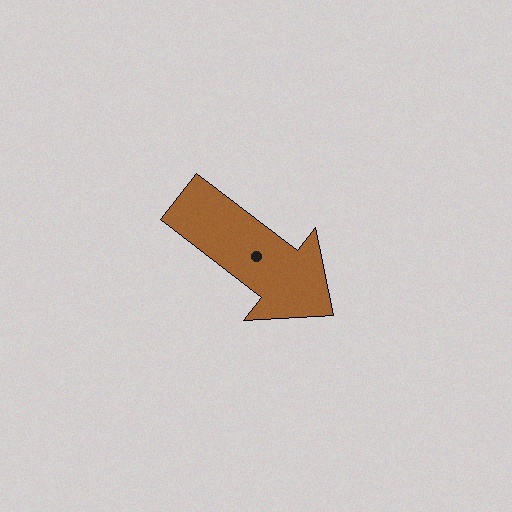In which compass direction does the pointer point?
Southeast.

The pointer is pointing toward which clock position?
Roughly 4 o'clock.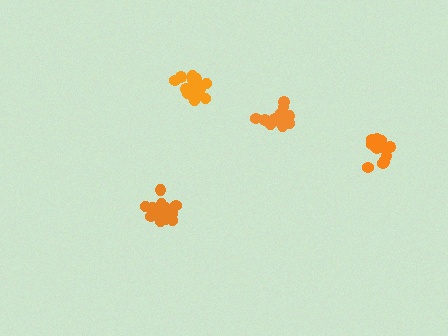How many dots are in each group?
Group 1: 17 dots, Group 2: 15 dots, Group 3: 17 dots, Group 4: 19 dots (68 total).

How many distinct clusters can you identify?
There are 4 distinct clusters.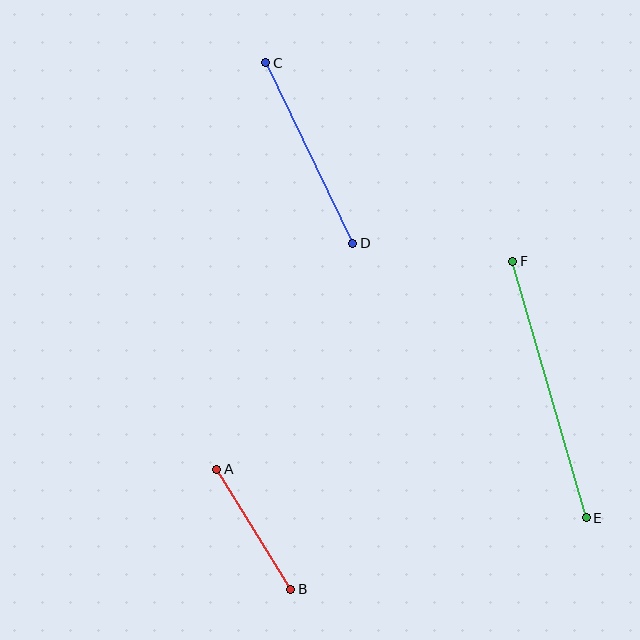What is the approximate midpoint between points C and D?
The midpoint is at approximately (309, 153) pixels.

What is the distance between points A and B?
The distance is approximately 141 pixels.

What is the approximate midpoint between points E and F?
The midpoint is at approximately (550, 389) pixels.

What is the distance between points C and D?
The distance is approximately 200 pixels.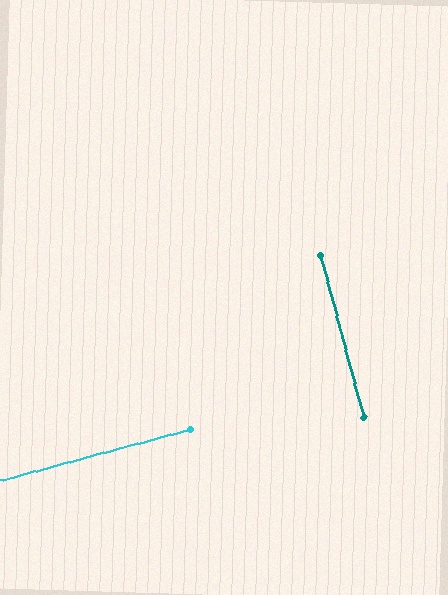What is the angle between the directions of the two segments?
Approximately 90 degrees.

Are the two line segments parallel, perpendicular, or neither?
Perpendicular — they meet at approximately 90°.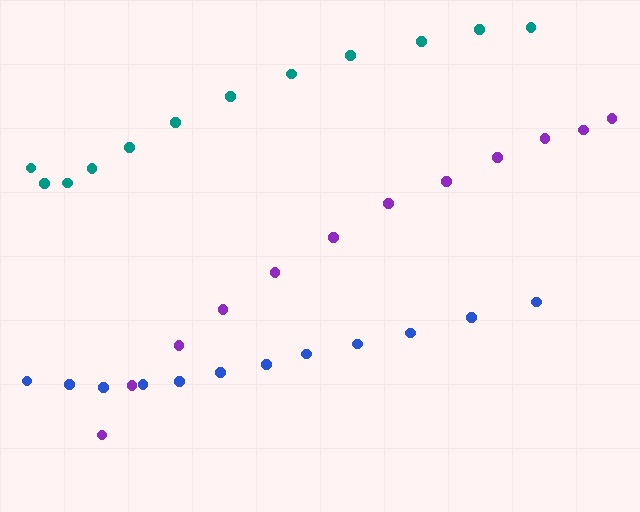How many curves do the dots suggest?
There are 3 distinct paths.